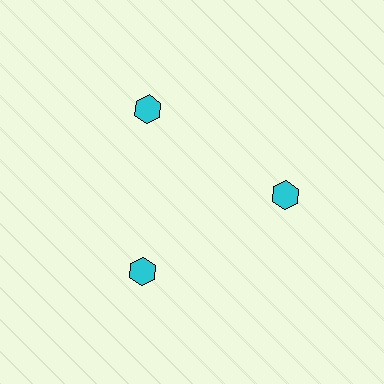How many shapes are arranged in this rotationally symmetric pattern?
There are 3 shapes, arranged in 3 groups of 1.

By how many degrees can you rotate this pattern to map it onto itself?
The pattern maps onto itself every 120 degrees of rotation.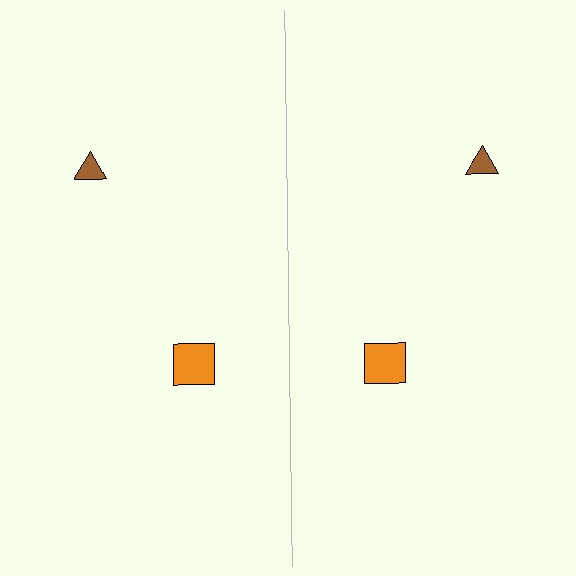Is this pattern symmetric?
Yes, this pattern has bilateral (reflection) symmetry.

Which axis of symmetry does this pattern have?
The pattern has a vertical axis of symmetry running through the center of the image.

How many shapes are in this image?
There are 4 shapes in this image.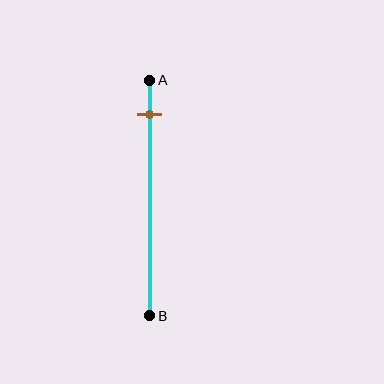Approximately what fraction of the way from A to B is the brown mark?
The brown mark is approximately 15% of the way from A to B.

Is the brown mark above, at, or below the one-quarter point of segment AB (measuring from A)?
The brown mark is above the one-quarter point of segment AB.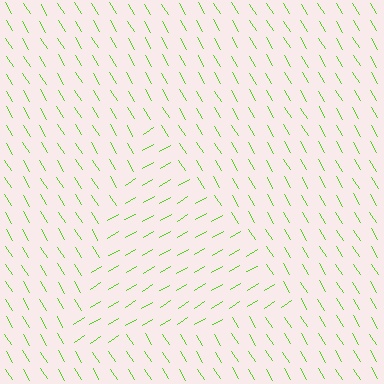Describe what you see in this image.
The image is filled with small lime line segments. A triangle region in the image has lines oriented differently from the surrounding lines, creating a visible texture boundary.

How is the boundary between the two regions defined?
The boundary is defined purely by a change in line orientation (approximately 89 degrees difference). All lines are the same color and thickness.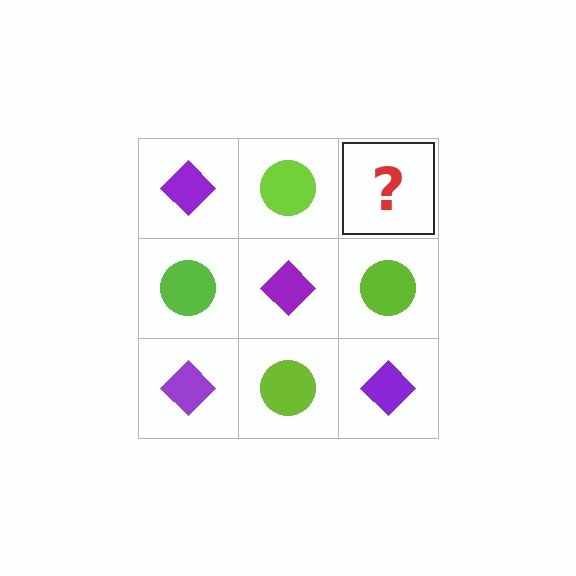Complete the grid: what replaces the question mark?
The question mark should be replaced with a purple diamond.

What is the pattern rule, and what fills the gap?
The rule is that it alternates purple diamond and lime circle in a checkerboard pattern. The gap should be filled with a purple diamond.